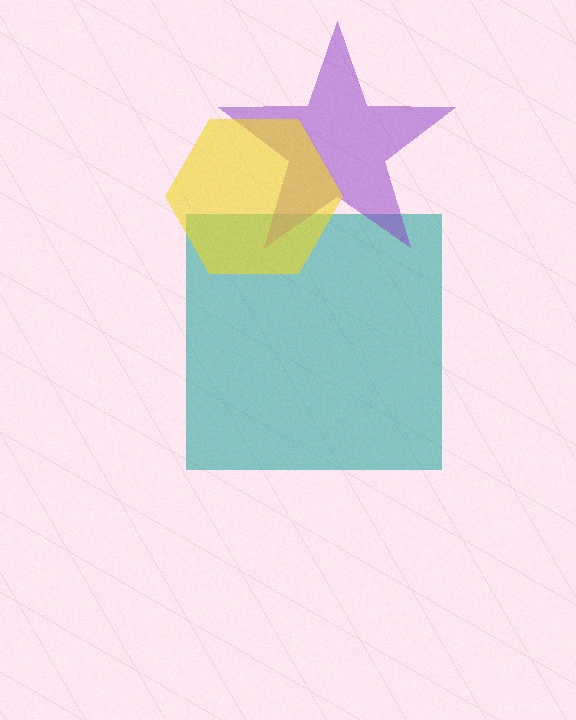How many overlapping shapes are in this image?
There are 3 overlapping shapes in the image.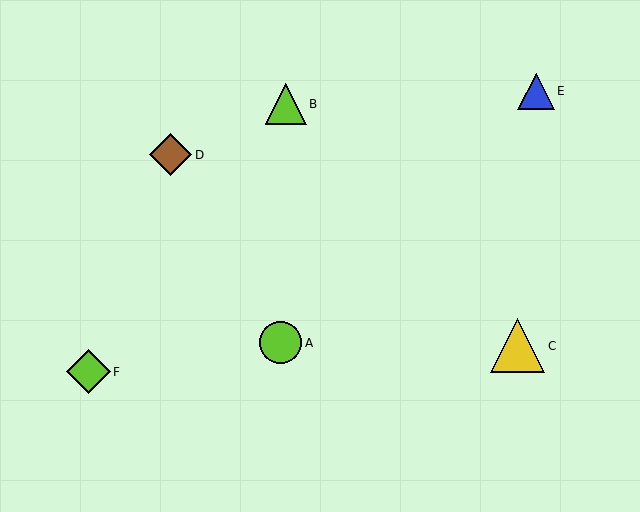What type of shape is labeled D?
Shape D is a brown diamond.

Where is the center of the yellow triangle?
The center of the yellow triangle is at (518, 346).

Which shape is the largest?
The yellow triangle (labeled C) is the largest.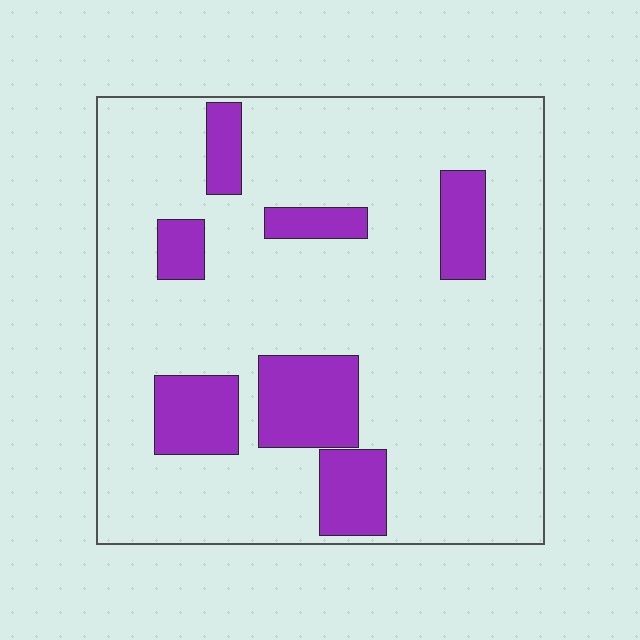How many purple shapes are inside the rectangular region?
7.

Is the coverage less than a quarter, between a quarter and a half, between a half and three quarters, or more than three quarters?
Less than a quarter.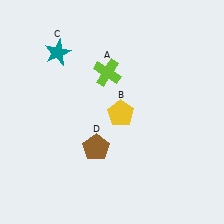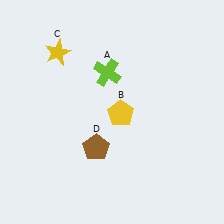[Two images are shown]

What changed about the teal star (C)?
In Image 1, C is teal. In Image 2, it changed to yellow.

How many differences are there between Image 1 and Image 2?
There is 1 difference between the two images.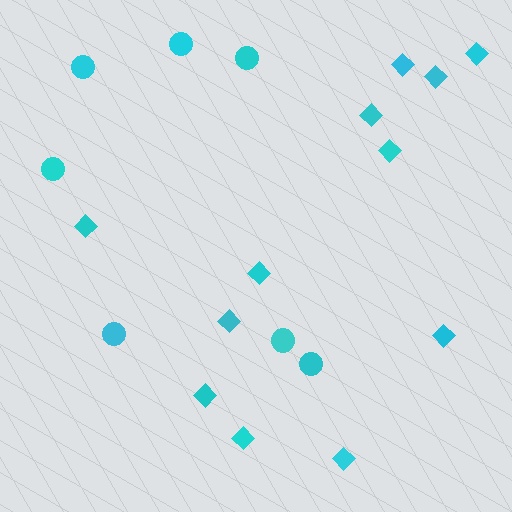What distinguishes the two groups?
There are 2 groups: one group of circles (7) and one group of diamonds (12).